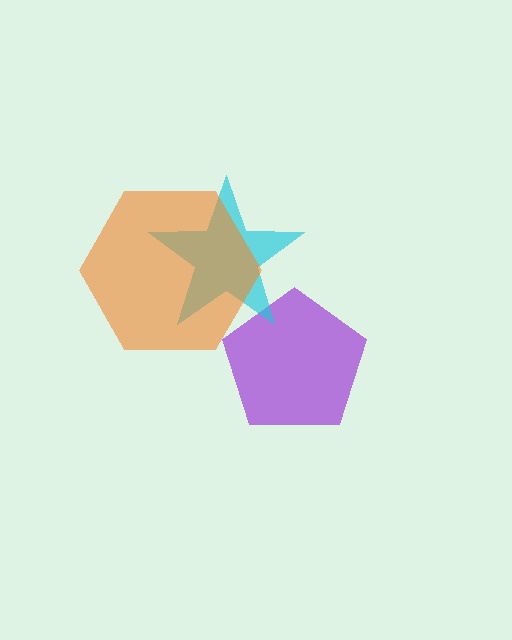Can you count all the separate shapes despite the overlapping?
Yes, there are 3 separate shapes.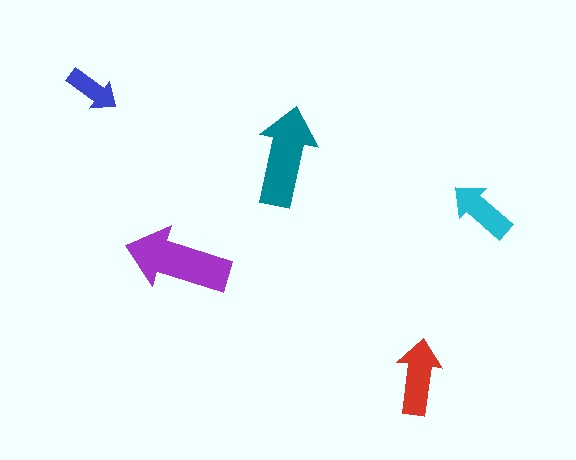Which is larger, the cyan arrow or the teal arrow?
The teal one.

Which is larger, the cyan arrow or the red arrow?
The red one.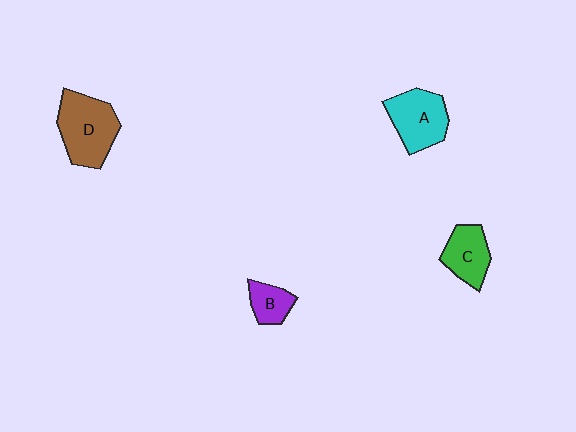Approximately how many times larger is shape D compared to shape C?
Approximately 1.6 times.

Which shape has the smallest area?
Shape B (purple).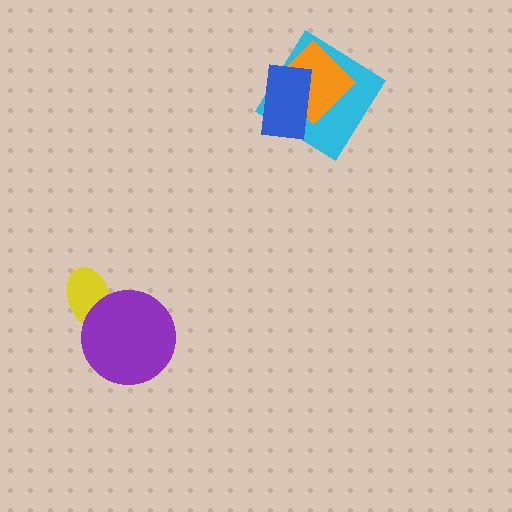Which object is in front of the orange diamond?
The blue rectangle is in front of the orange diamond.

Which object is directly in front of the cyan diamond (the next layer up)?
The orange diamond is directly in front of the cyan diamond.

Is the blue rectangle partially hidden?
No, no other shape covers it.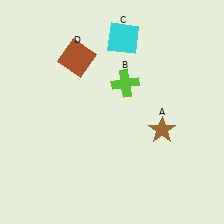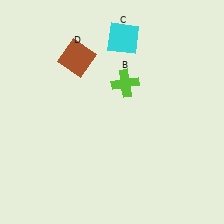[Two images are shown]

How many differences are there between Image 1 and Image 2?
There is 1 difference between the two images.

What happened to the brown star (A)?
The brown star (A) was removed in Image 2. It was in the bottom-right area of Image 1.